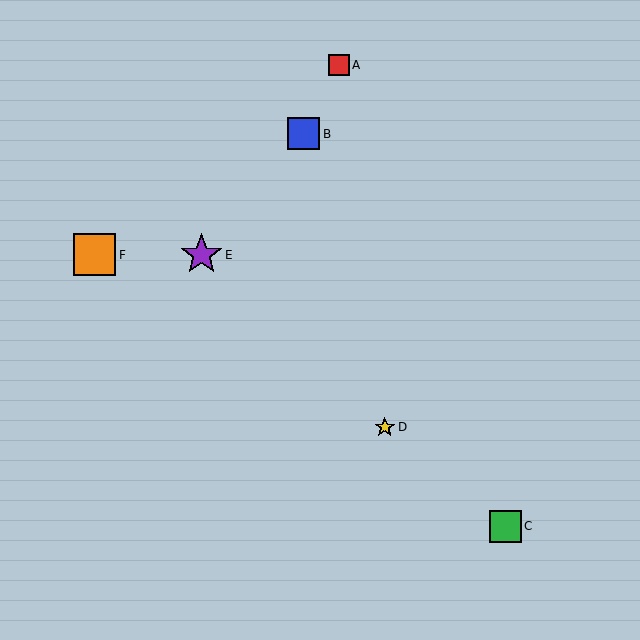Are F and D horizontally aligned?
No, F is at y≈255 and D is at y≈427.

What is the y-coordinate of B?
Object B is at y≈134.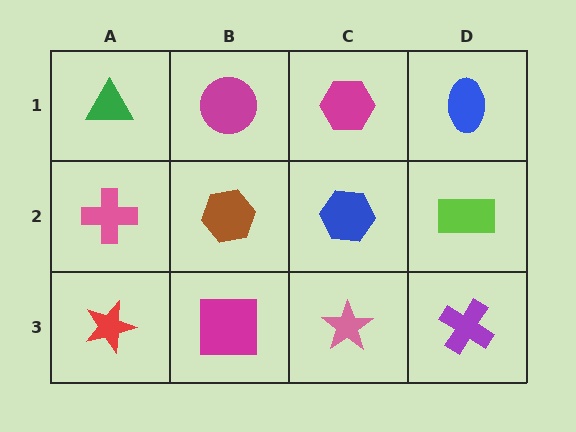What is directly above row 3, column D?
A lime rectangle.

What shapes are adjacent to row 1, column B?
A brown hexagon (row 2, column B), a green triangle (row 1, column A), a magenta hexagon (row 1, column C).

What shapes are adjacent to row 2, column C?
A magenta hexagon (row 1, column C), a pink star (row 3, column C), a brown hexagon (row 2, column B), a lime rectangle (row 2, column D).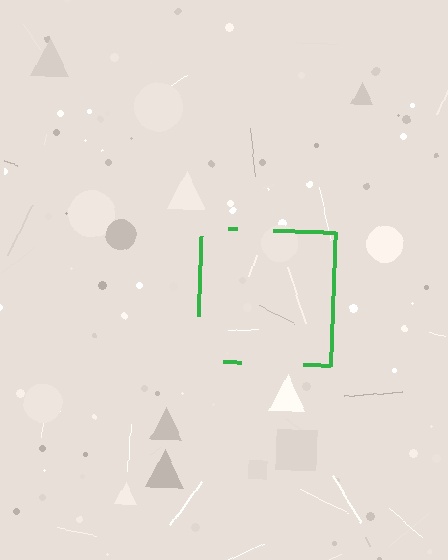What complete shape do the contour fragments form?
The contour fragments form a square.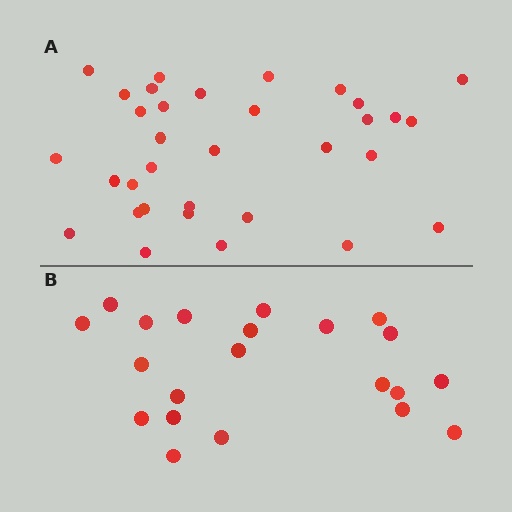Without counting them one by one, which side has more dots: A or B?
Region A (the top region) has more dots.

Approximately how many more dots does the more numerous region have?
Region A has roughly 12 or so more dots than region B.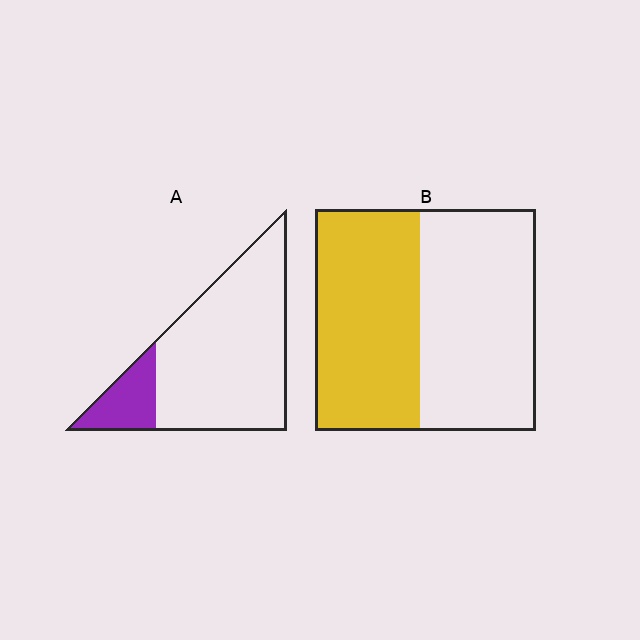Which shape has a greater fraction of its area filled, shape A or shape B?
Shape B.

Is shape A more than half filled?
No.